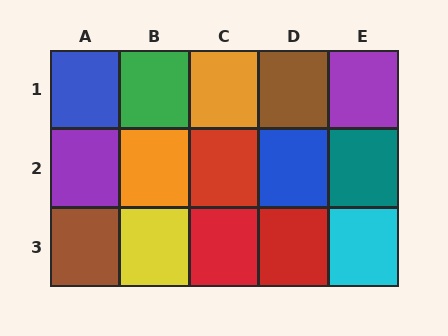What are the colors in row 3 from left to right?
Brown, yellow, red, red, cyan.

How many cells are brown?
2 cells are brown.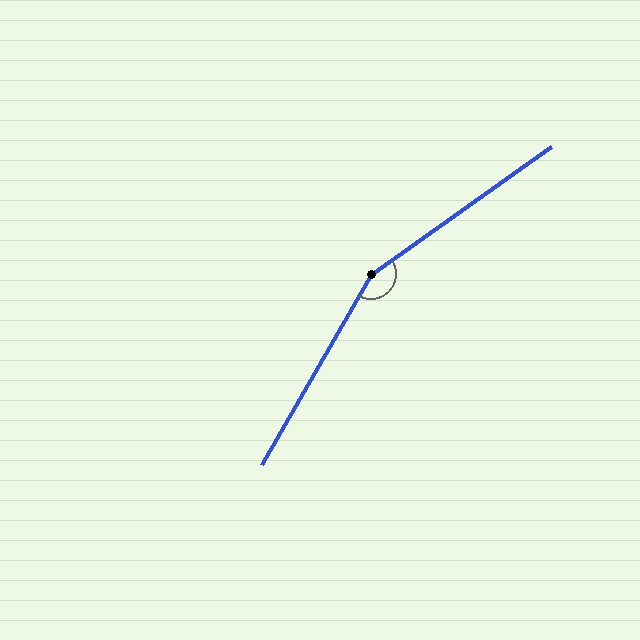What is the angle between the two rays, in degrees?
Approximately 155 degrees.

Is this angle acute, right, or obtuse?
It is obtuse.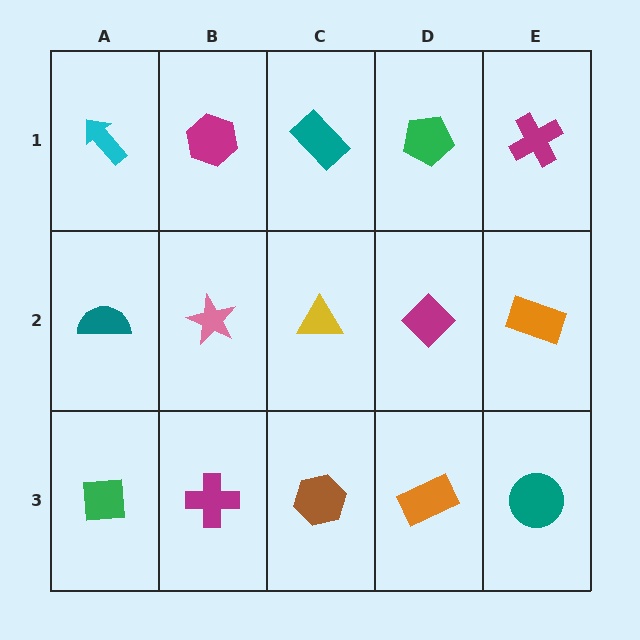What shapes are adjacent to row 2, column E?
A magenta cross (row 1, column E), a teal circle (row 3, column E), a magenta diamond (row 2, column D).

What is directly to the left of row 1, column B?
A cyan arrow.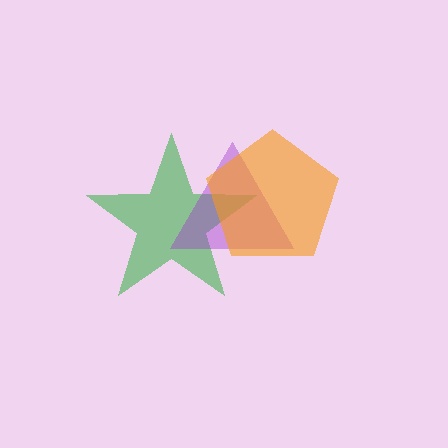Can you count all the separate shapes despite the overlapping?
Yes, there are 3 separate shapes.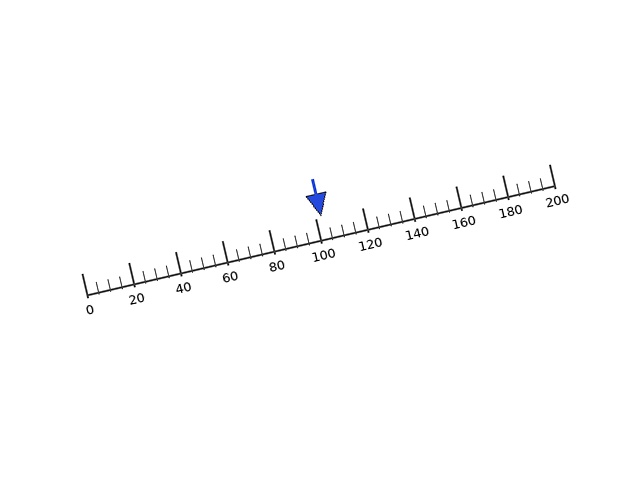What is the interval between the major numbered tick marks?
The major tick marks are spaced 20 units apart.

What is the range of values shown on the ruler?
The ruler shows values from 0 to 200.